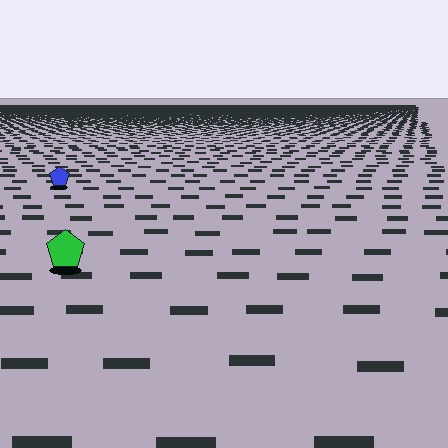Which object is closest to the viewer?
The green pentagon is closest. The texture marks near it are larger and more spread out.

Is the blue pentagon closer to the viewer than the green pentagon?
No. The green pentagon is closer — you can tell from the texture gradient: the ground texture is coarser near it.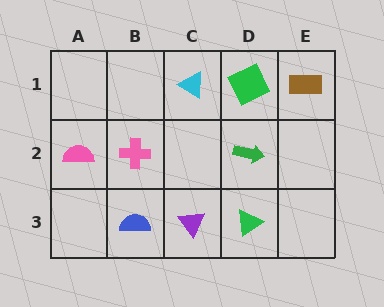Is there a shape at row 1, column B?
No, that cell is empty.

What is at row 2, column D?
A green arrow.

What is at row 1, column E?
A brown rectangle.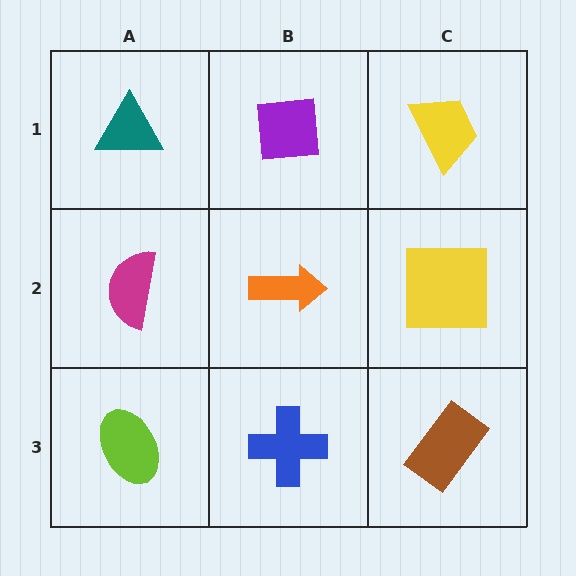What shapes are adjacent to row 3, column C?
A yellow square (row 2, column C), a blue cross (row 3, column B).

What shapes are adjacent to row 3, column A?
A magenta semicircle (row 2, column A), a blue cross (row 3, column B).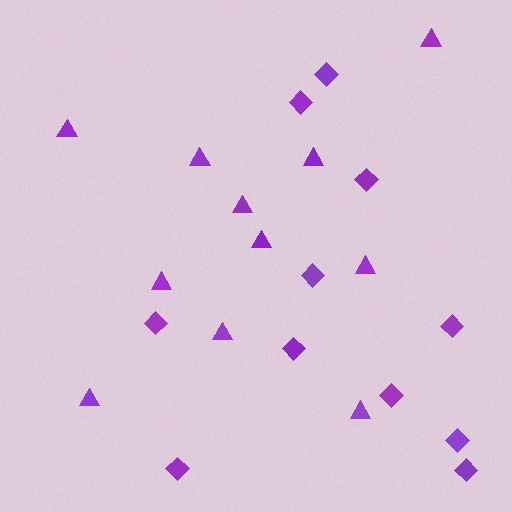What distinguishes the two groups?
There are 2 groups: one group of diamonds (11) and one group of triangles (11).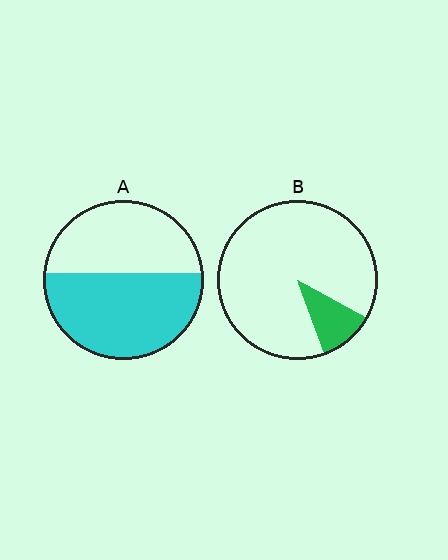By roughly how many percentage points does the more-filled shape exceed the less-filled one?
By roughly 45 percentage points (A over B).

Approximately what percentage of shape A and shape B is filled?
A is approximately 55% and B is approximately 10%.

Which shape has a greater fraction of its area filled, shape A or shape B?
Shape A.